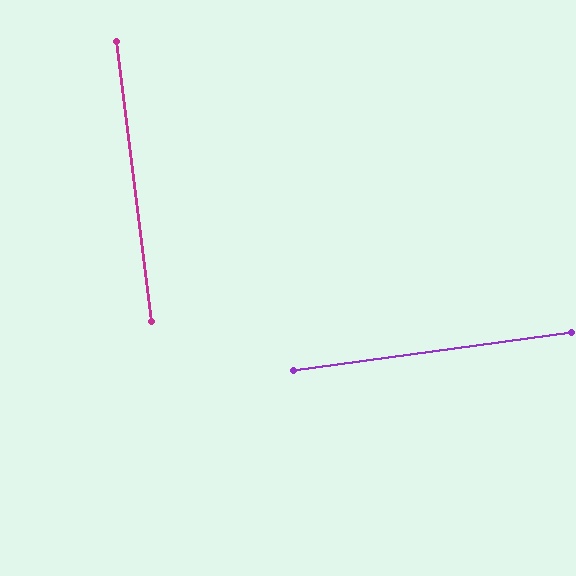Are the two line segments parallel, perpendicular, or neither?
Perpendicular — they meet at approximately 89°.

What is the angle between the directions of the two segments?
Approximately 89 degrees.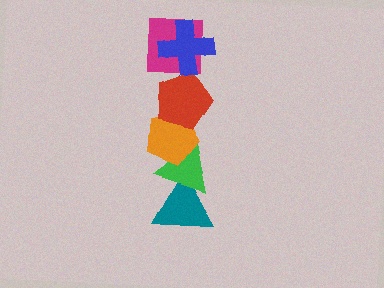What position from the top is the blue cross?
The blue cross is 1st from the top.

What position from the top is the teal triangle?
The teal triangle is 6th from the top.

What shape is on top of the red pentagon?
The magenta square is on top of the red pentagon.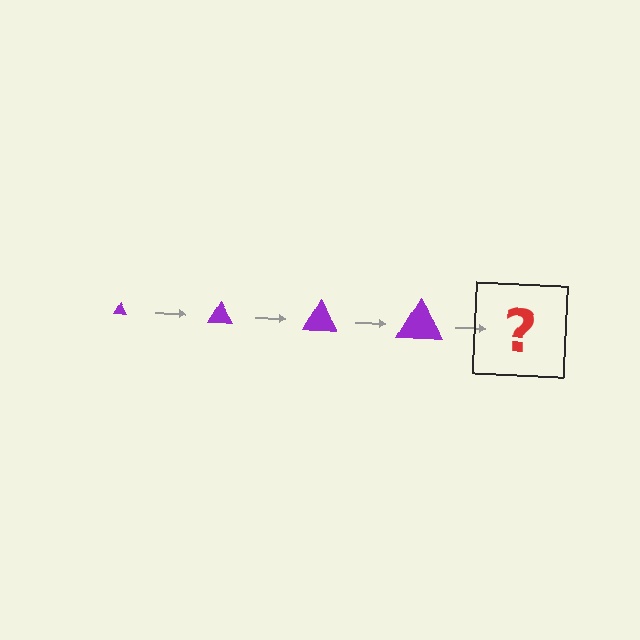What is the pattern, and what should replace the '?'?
The pattern is that the triangle gets progressively larger each step. The '?' should be a purple triangle, larger than the previous one.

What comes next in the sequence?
The next element should be a purple triangle, larger than the previous one.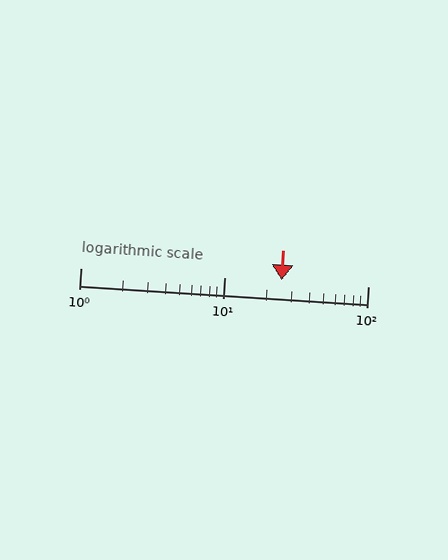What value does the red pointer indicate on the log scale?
The pointer indicates approximately 25.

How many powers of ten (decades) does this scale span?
The scale spans 2 decades, from 1 to 100.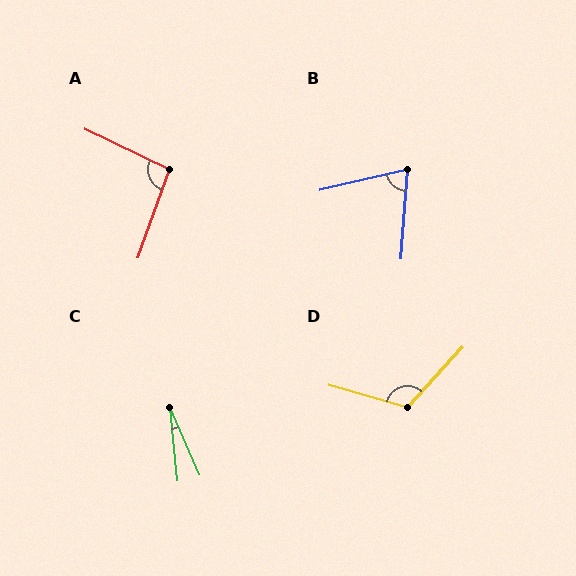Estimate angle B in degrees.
Approximately 72 degrees.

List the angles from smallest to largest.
C (18°), B (72°), A (96°), D (116°).